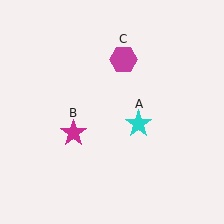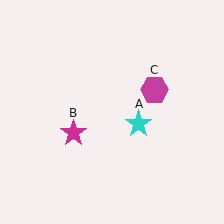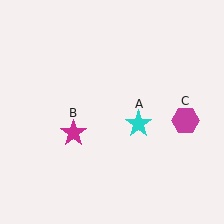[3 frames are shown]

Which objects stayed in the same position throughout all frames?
Cyan star (object A) and magenta star (object B) remained stationary.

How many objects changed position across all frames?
1 object changed position: magenta hexagon (object C).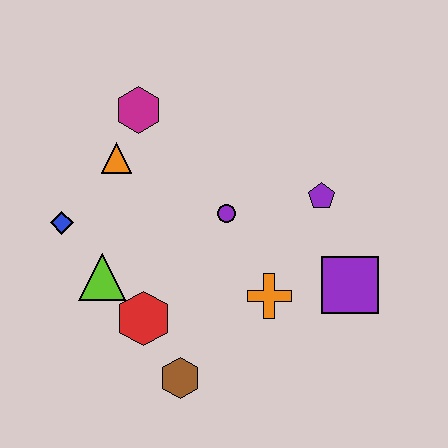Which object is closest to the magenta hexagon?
The orange triangle is closest to the magenta hexagon.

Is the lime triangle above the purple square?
Yes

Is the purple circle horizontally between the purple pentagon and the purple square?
No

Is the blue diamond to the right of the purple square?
No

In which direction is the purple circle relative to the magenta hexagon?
The purple circle is below the magenta hexagon.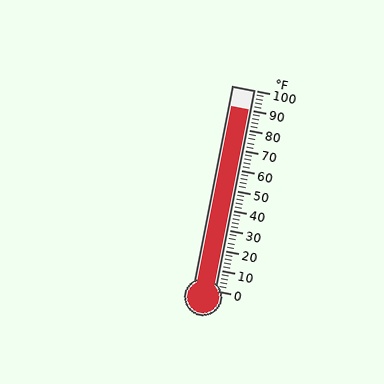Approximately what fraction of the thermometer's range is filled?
The thermometer is filled to approximately 90% of its range.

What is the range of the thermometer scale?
The thermometer scale ranges from 0°F to 100°F.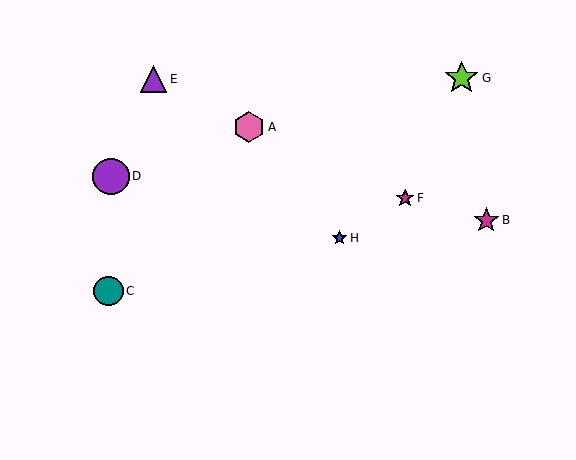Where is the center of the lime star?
The center of the lime star is at (462, 78).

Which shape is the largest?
The purple circle (labeled D) is the largest.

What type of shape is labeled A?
Shape A is a pink hexagon.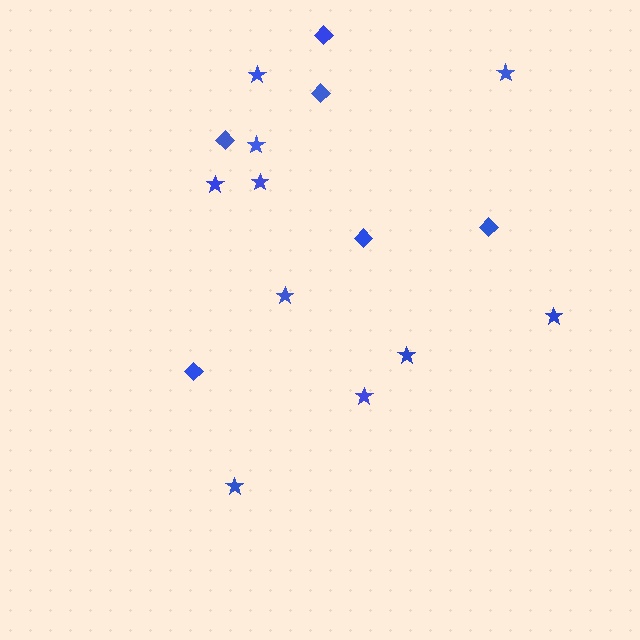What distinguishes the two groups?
There are 2 groups: one group of diamonds (6) and one group of stars (10).